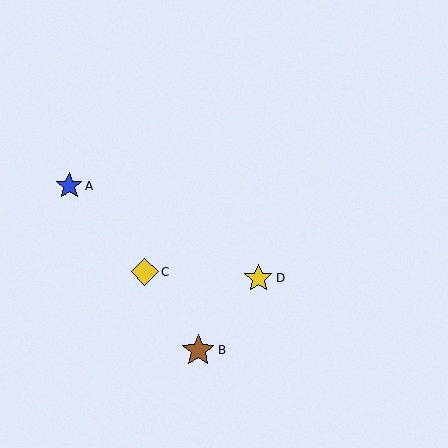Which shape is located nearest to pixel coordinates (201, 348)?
The brown star (labeled B) at (199, 350) is nearest to that location.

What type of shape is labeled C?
Shape C is a yellow diamond.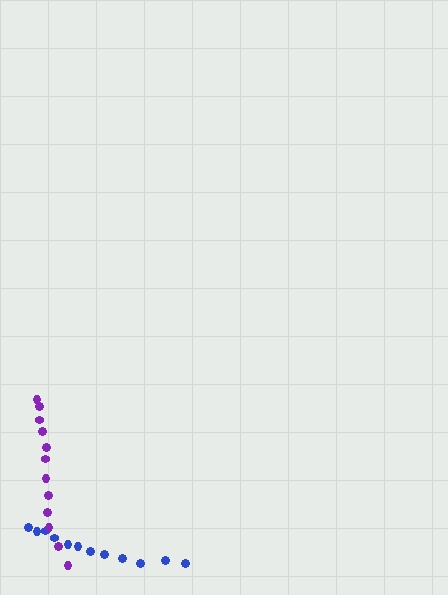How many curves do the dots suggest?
There are 2 distinct paths.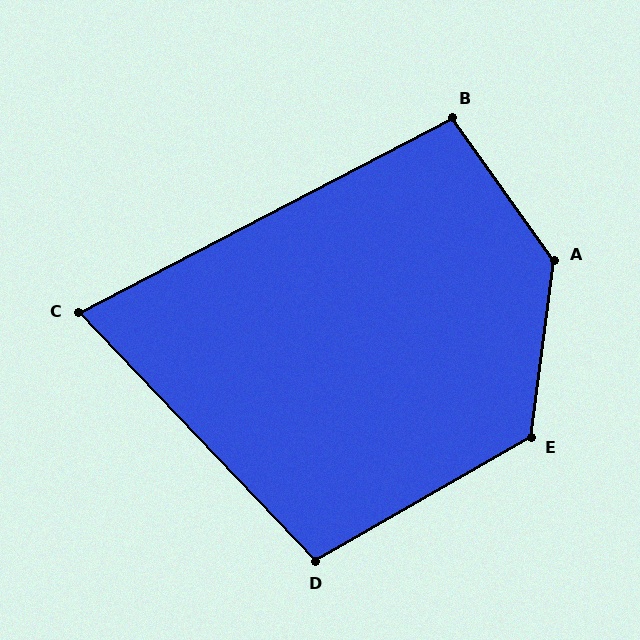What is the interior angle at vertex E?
Approximately 127 degrees (obtuse).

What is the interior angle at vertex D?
Approximately 104 degrees (obtuse).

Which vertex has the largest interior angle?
A, at approximately 137 degrees.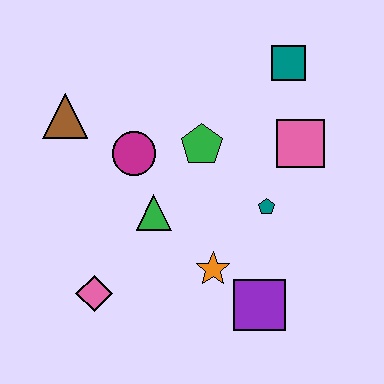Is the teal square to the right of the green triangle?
Yes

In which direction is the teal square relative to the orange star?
The teal square is above the orange star.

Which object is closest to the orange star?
The purple square is closest to the orange star.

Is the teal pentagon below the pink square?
Yes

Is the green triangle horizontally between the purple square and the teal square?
No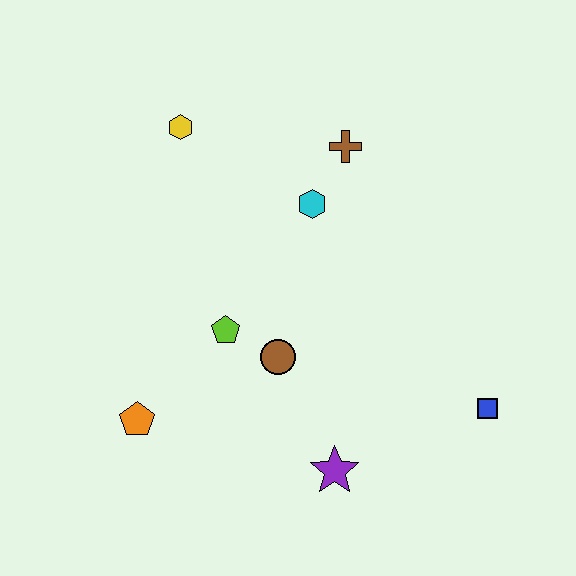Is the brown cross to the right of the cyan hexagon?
Yes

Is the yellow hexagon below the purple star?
No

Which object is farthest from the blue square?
The yellow hexagon is farthest from the blue square.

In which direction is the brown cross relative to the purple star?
The brown cross is above the purple star.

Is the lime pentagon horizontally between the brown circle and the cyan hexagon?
No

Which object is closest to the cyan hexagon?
The brown cross is closest to the cyan hexagon.